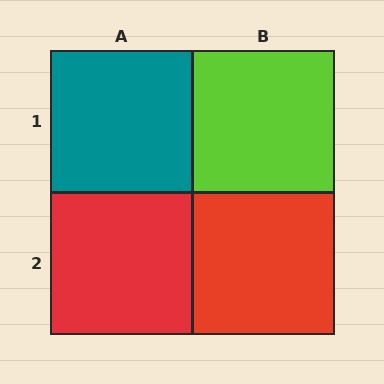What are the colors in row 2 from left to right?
Red, red.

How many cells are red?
2 cells are red.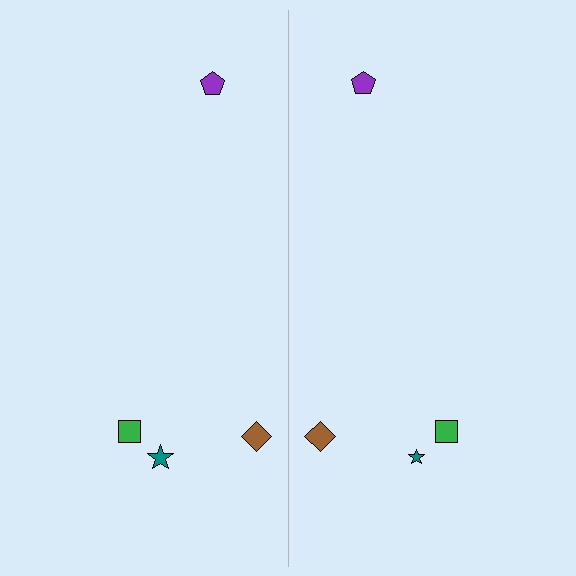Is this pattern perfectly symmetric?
No, the pattern is not perfectly symmetric. The teal star on the right side has a different size than its mirror counterpart.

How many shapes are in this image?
There are 8 shapes in this image.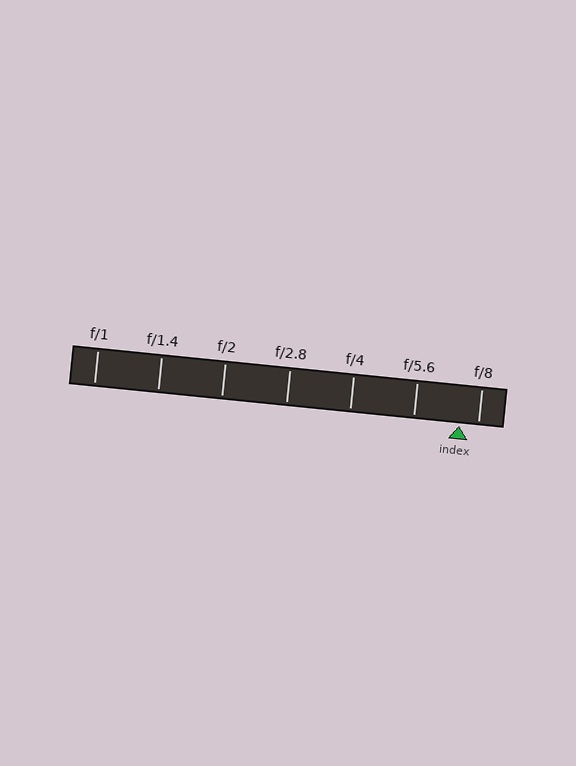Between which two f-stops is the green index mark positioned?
The index mark is between f/5.6 and f/8.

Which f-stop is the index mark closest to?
The index mark is closest to f/8.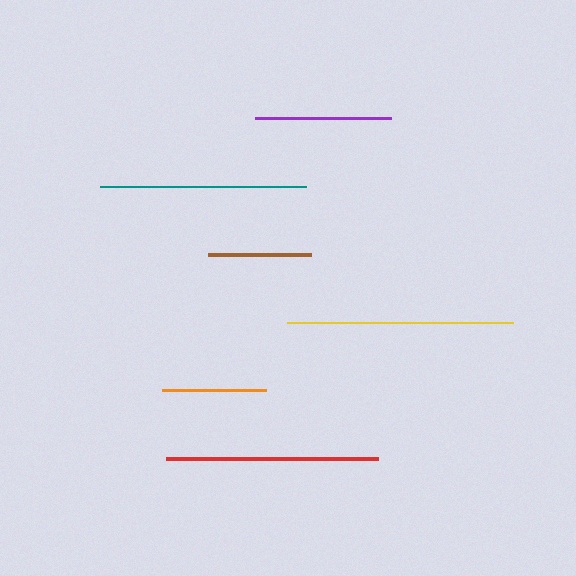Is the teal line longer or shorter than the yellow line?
The yellow line is longer than the teal line.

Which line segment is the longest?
The yellow line is the longest at approximately 226 pixels.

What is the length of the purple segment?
The purple segment is approximately 136 pixels long.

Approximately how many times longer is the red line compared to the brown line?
The red line is approximately 2.1 times the length of the brown line.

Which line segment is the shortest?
The brown line is the shortest at approximately 103 pixels.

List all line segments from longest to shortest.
From longest to shortest: yellow, red, teal, purple, orange, brown.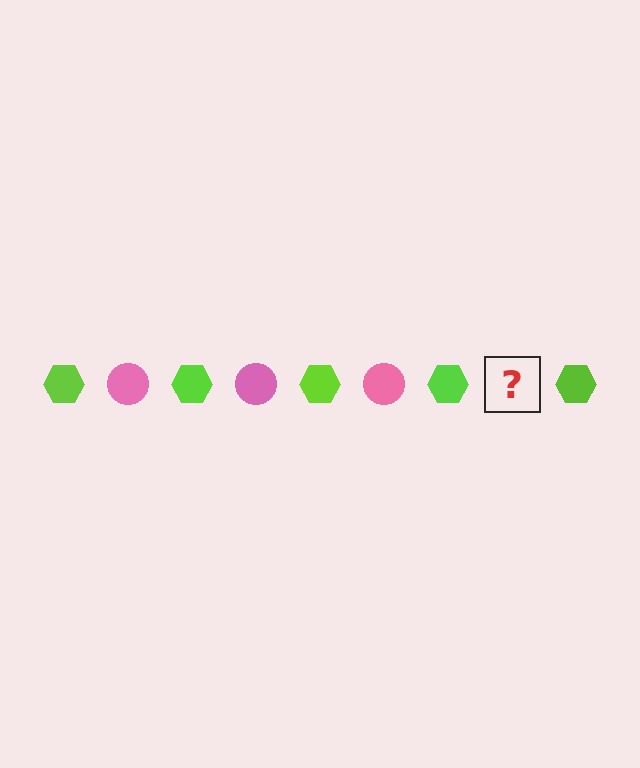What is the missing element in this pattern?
The missing element is a pink circle.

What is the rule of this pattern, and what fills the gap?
The rule is that the pattern alternates between lime hexagon and pink circle. The gap should be filled with a pink circle.